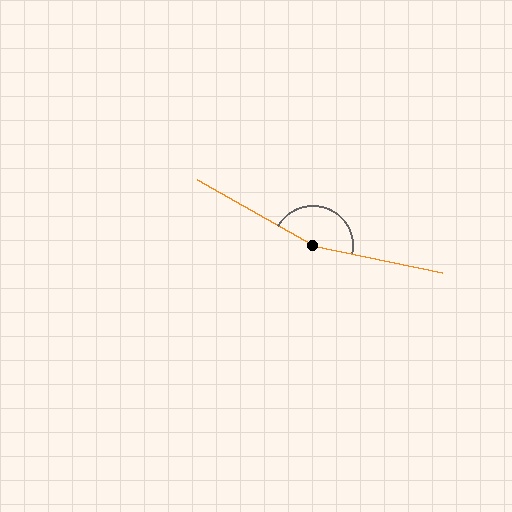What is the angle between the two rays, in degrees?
Approximately 162 degrees.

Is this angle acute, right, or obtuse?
It is obtuse.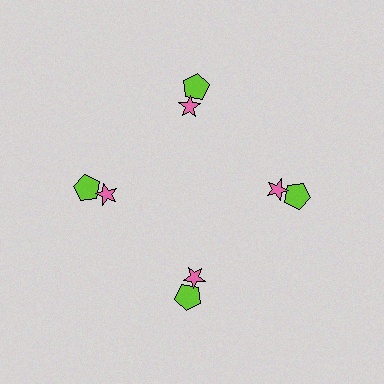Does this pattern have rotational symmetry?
Yes, this pattern has 4-fold rotational symmetry. It looks the same after rotating 90 degrees around the center.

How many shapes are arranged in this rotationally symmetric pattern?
There are 8 shapes, arranged in 4 groups of 2.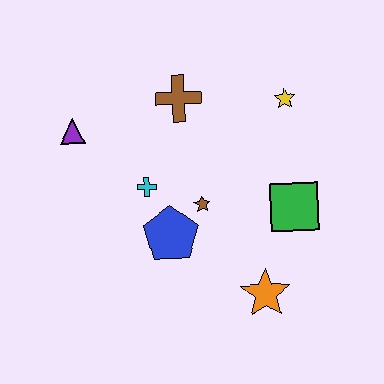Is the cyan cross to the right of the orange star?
No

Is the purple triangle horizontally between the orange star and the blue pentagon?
No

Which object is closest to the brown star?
The blue pentagon is closest to the brown star.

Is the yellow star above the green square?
Yes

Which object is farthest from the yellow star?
The purple triangle is farthest from the yellow star.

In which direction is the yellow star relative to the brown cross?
The yellow star is to the right of the brown cross.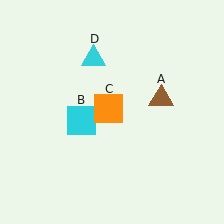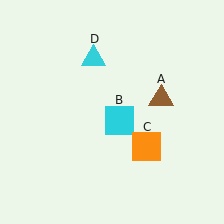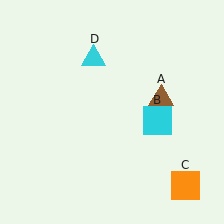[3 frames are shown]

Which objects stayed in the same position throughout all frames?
Brown triangle (object A) and cyan triangle (object D) remained stationary.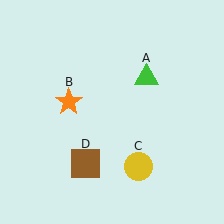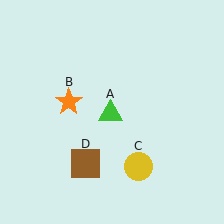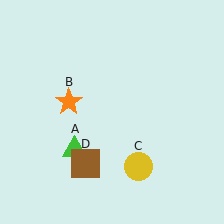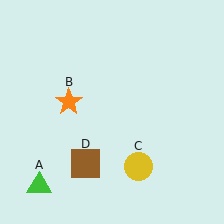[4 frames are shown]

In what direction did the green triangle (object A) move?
The green triangle (object A) moved down and to the left.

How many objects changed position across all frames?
1 object changed position: green triangle (object A).